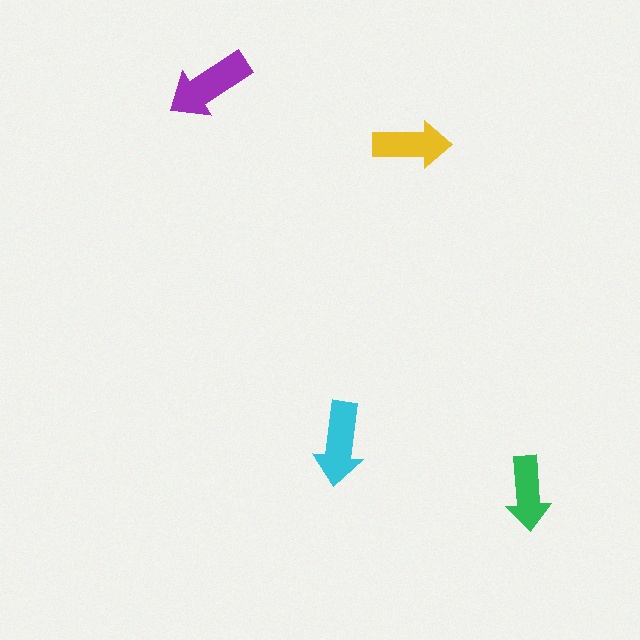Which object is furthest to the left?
The purple arrow is leftmost.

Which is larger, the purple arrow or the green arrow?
The purple one.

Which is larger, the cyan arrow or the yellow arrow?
The cyan one.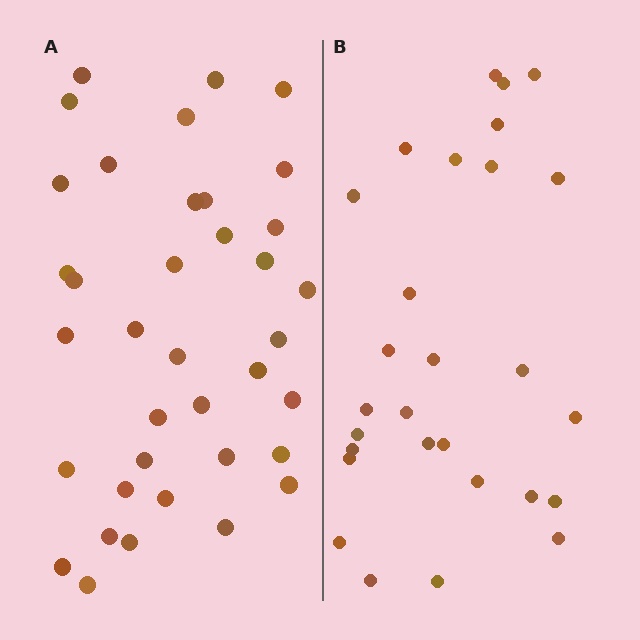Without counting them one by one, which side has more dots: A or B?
Region A (the left region) has more dots.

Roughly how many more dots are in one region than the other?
Region A has roughly 8 or so more dots than region B.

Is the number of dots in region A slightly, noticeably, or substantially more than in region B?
Region A has noticeably more, but not dramatically so. The ratio is roughly 1.3 to 1.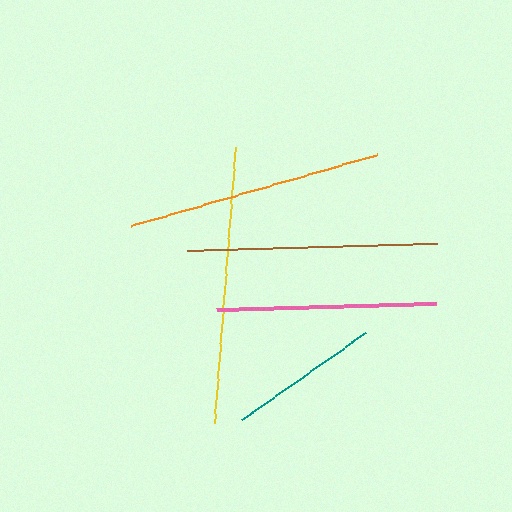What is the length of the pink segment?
The pink segment is approximately 221 pixels long.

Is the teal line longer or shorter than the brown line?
The brown line is longer than the teal line.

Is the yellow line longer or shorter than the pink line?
The yellow line is longer than the pink line.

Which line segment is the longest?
The yellow line is the longest at approximately 278 pixels.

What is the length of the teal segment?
The teal segment is approximately 152 pixels long.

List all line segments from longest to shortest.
From longest to shortest: yellow, orange, brown, pink, teal.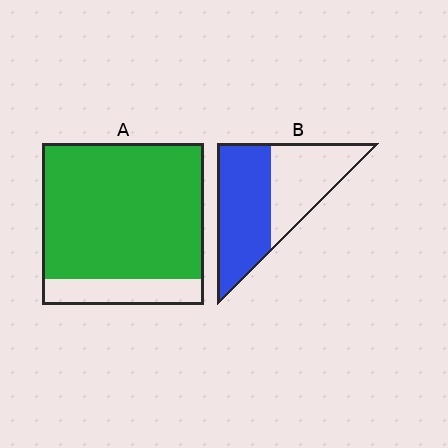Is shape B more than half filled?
Yes.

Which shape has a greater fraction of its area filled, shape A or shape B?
Shape A.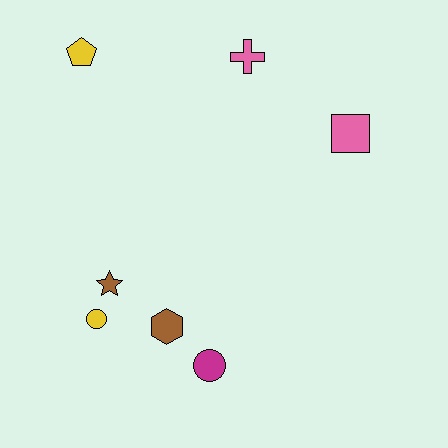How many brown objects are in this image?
There are 2 brown objects.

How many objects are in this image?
There are 7 objects.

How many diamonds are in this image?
There are no diamonds.